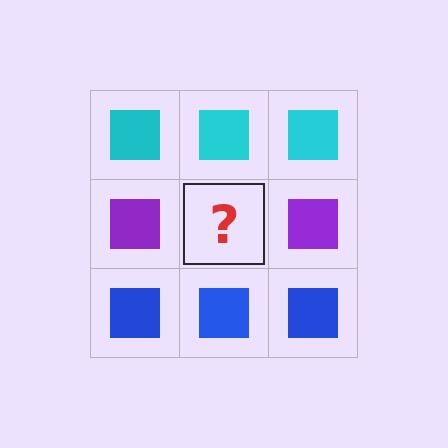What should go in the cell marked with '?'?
The missing cell should contain a purple square.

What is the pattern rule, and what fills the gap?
The rule is that each row has a consistent color. The gap should be filled with a purple square.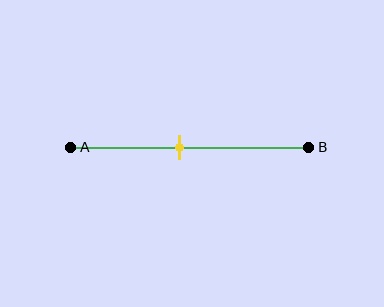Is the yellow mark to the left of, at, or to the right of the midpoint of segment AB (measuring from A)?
The yellow mark is to the left of the midpoint of segment AB.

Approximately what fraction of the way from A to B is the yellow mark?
The yellow mark is approximately 45% of the way from A to B.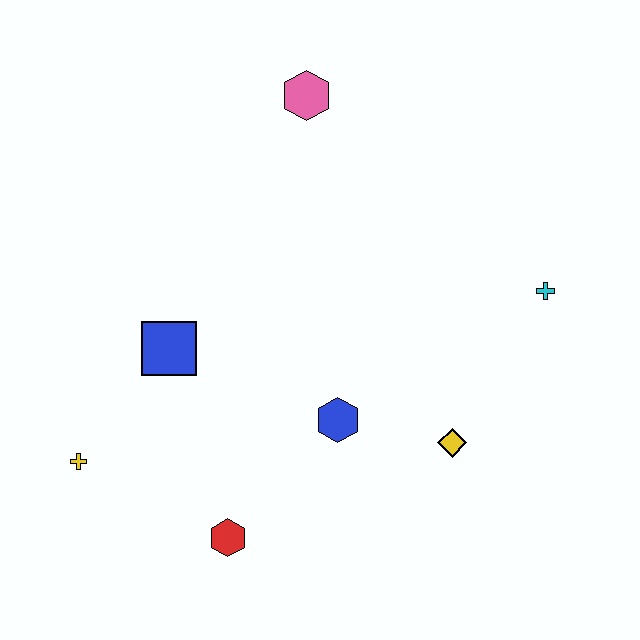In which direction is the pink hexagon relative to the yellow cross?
The pink hexagon is above the yellow cross.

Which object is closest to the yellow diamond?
The blue hexagon is closest to the yellow diamond.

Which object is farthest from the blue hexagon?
The pink hexagon is farthest from the blue hexagon.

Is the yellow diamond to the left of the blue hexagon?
No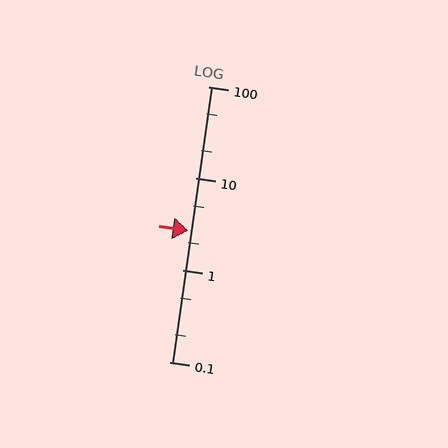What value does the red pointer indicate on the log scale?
The pointer indicates approximately 2.7.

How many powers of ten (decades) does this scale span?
The scale spans 3 decades, from 0.1 to 100.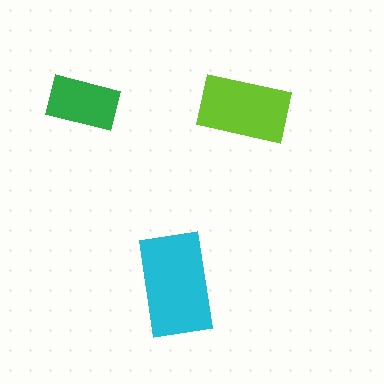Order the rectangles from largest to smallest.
the cyan one, the lime one, the green one.